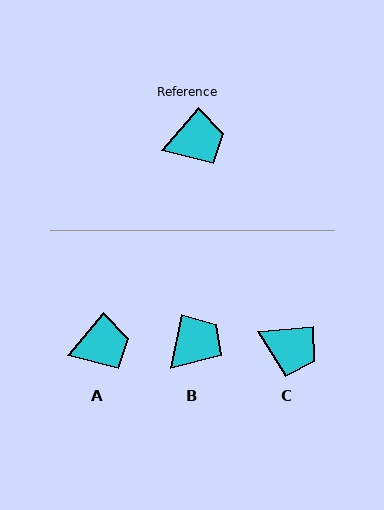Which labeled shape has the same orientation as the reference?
A.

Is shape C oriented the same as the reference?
No, it is off by about 44 degrees.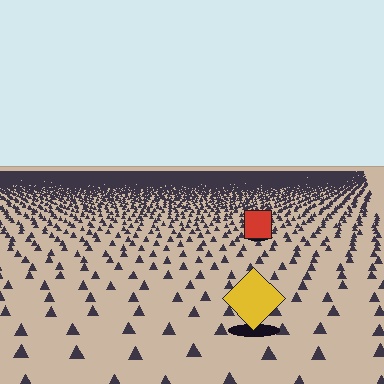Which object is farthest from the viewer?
The red square is farthest from the viewer. It appears smaller and the ground texture around it is denser.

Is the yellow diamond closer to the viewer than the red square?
Yes. The yellow diamond is closer — you can tell from the texture gradient: the ground texture is coarser near it.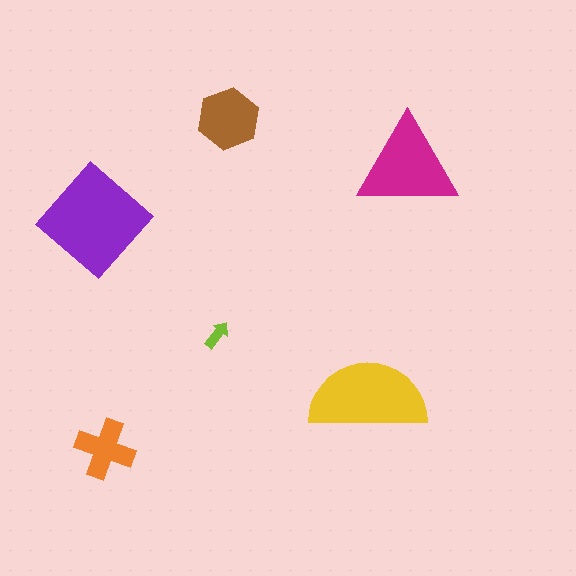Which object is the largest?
The purple diamond.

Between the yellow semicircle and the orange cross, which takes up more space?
The yellow semicircle.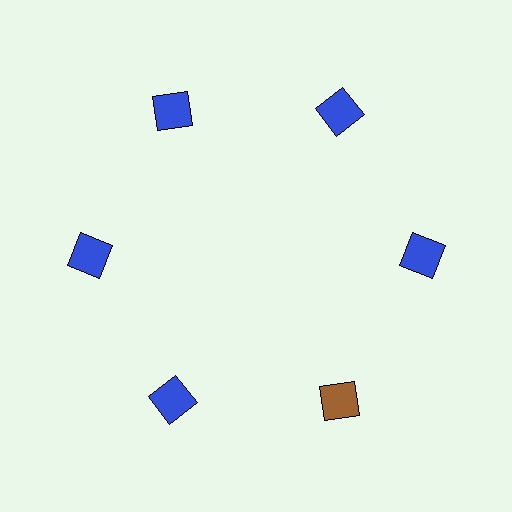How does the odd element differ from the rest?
It has a different color: brown instead of blue.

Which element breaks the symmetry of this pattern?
The brown square at roughly the 5 o'clock position breaks the symmetry. All other shapes are blue squares.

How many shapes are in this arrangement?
There are 6 shapes arranged in a ring pattern.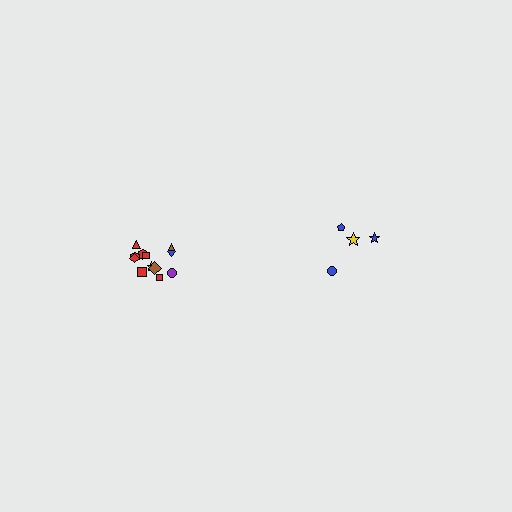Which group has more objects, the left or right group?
The left group.